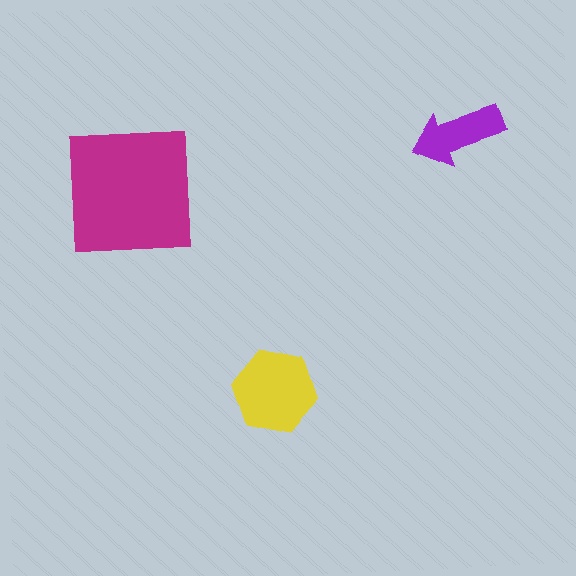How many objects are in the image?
There are 3 objects in the image.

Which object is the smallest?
The purple arrow.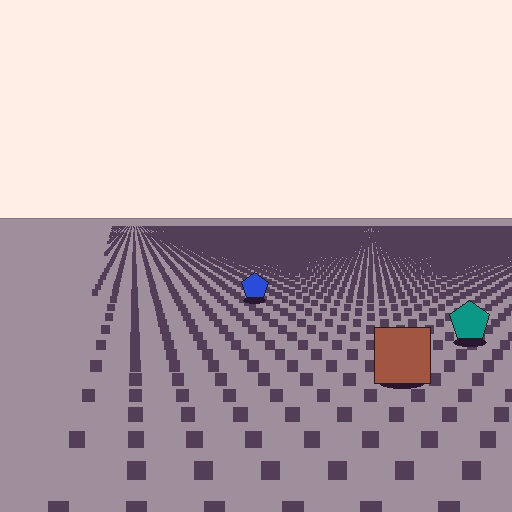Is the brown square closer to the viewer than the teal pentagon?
Yes. The brown square is closer — you can tell from the texture gradient: the ground texture is coarser near it.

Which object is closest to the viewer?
The brown square is closest. The texture marks near it are larger and more spread out.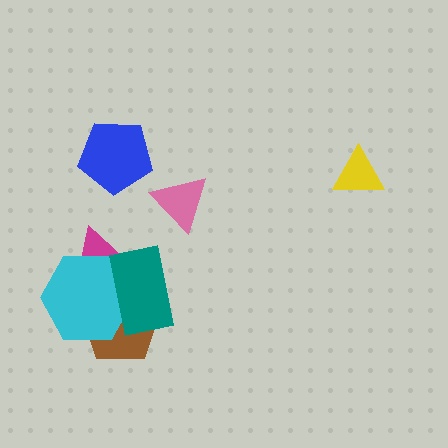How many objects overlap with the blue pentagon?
0 objects overlap with the blue pentagon.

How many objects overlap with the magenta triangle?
3 objects overlap with the magenta triangle.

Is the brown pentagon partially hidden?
Yes, it is partially covered by another shape.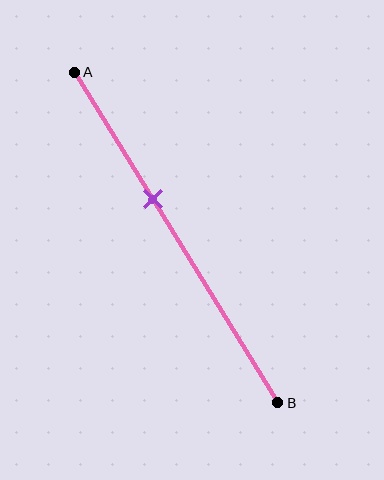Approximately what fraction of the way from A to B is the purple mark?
The purple mark is approximately 40% of the way from A to B.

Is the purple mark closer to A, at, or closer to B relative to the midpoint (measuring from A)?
The purple mark is closer to point A than the midpoint of segment AB.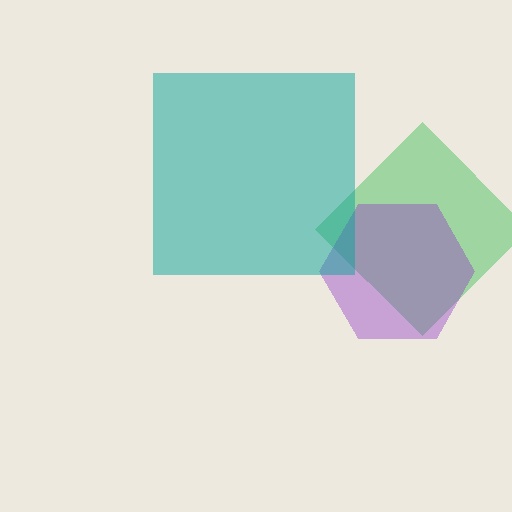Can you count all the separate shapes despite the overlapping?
Yes, there are 3 separate shapes.